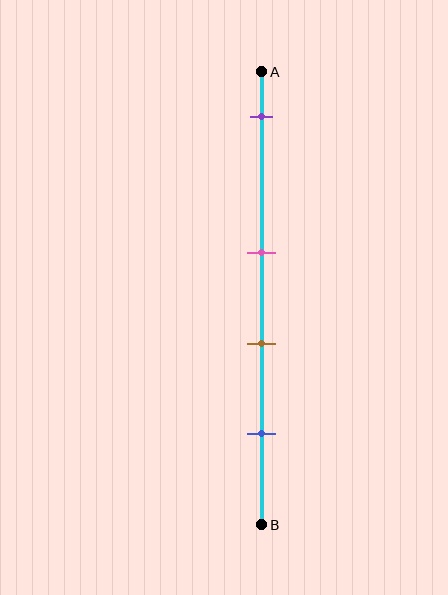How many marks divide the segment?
There are 4 marks dividing the segment.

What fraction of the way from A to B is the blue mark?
The blue mark is approximately 80% (0.8) of the way from A to B.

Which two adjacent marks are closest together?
The pink and brown marks are the closest adjacent pair.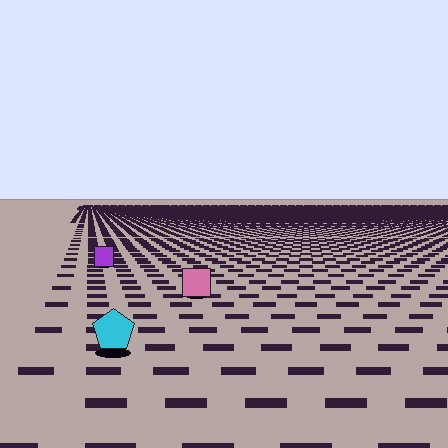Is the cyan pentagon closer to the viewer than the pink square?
Yes. The cyan pentagon is closer — you can tell from the texture gradient: the ground texture is coarser near it.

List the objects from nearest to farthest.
From nearest to farthest: the cyan pentagon, the pink square, the purple square.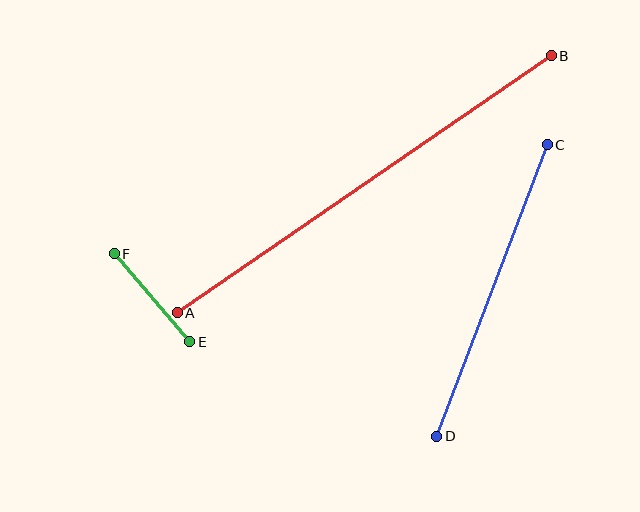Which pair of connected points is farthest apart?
Points A and B are farthest apart.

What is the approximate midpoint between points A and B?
The midpoint is at approximately (364, 184) pixels.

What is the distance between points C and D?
The distance is approximately 312 pixels.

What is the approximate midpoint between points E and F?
The midpoint is at approximately (152, 298) pixels.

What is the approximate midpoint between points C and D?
The midpoint is at approximately (492, 291) pixels.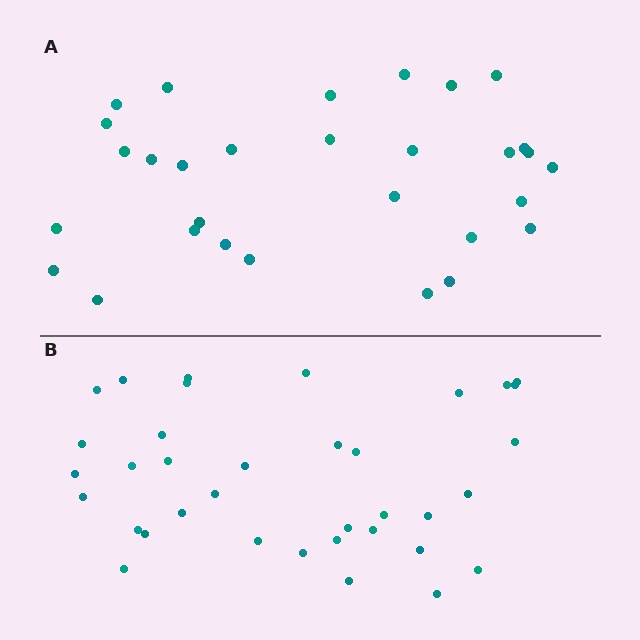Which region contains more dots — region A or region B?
Region B (the bottom region) has more dots.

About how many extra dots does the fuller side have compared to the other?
Region B has about 6 more dots than region A.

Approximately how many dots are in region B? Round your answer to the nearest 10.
About 40 dots. (The exact count is 36, which rounds to 40.)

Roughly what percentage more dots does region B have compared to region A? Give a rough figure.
About 20% more.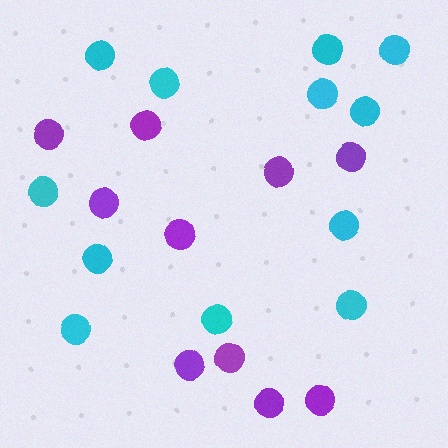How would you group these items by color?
There are 2 groups: one group of cyan circles (12) and one group of purple circles (10).